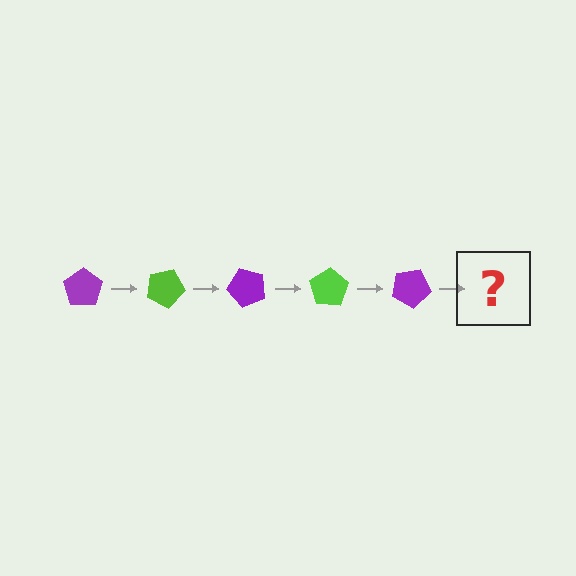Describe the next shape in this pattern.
It should be a lime pentagon, rotated 125 degrees from the start.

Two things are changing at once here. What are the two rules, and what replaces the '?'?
The two rules are that it rotates 25 degrees each step and the color cycles through purple and lime. The '?' should be a lime pentagon, rotated 125 degrees from the start.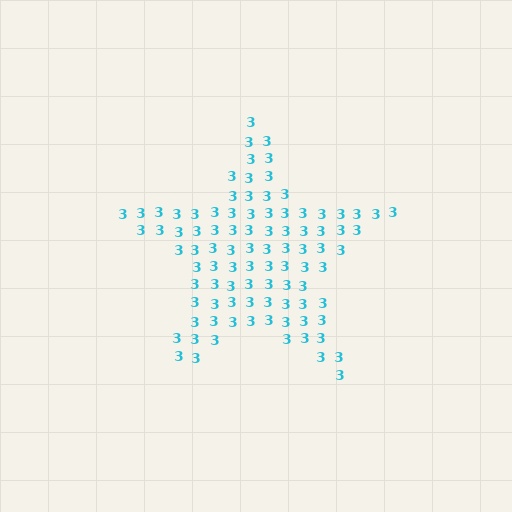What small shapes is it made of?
It is made of small digit 3's.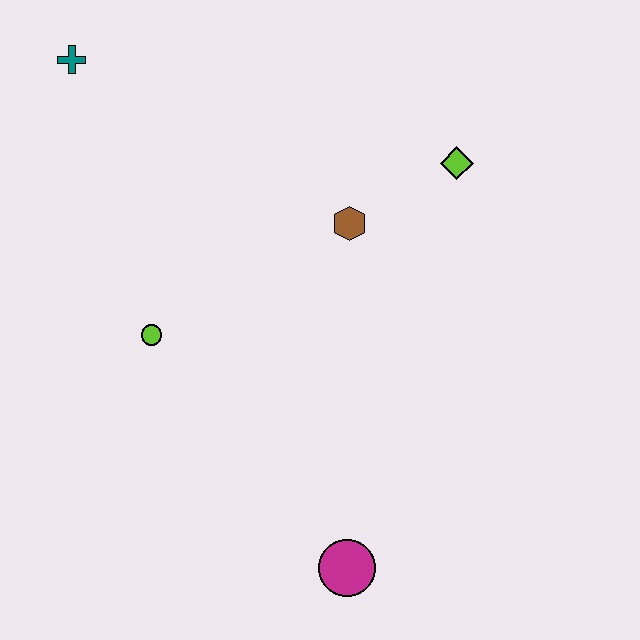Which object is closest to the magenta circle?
The lime circle is closest to the magenta circle.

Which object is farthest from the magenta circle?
The teal cross is farthest from the magenta circle.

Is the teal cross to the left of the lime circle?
Yes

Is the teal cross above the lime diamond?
Yes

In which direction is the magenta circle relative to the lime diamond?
The magenta circle is below the lime diamond.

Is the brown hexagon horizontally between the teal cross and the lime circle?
No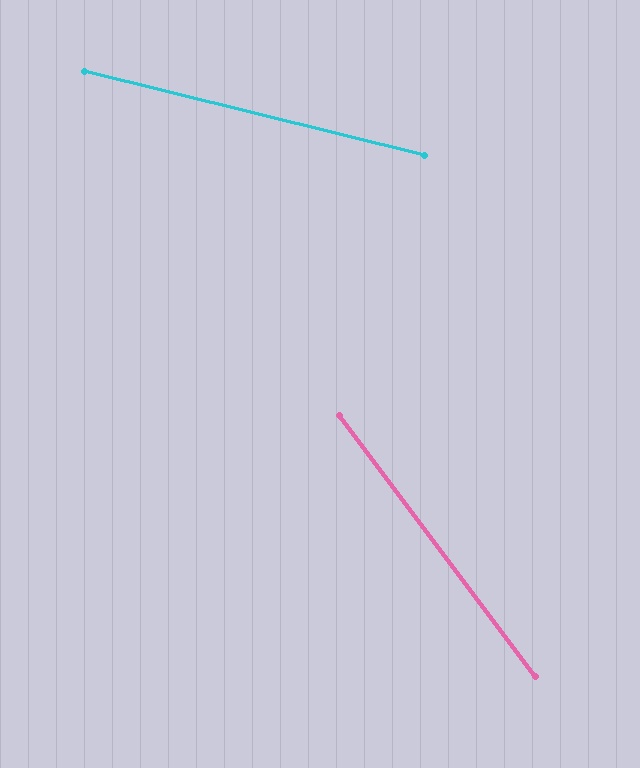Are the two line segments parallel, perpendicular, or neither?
Neither parallel nor perpendicular — they differ by about 39°.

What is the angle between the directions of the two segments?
Approximately 39 degrees.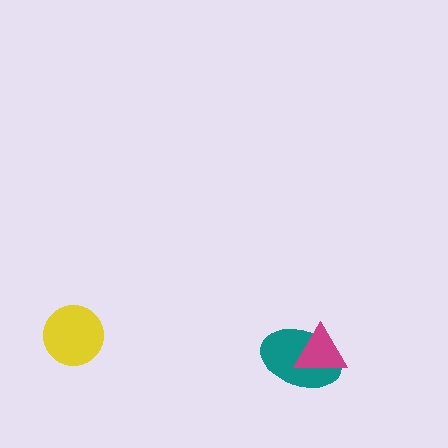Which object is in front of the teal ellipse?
The magenta triangle is in front of the teal ellipse.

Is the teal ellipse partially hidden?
Yes, it is partially covered by another shape.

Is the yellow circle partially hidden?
No, no other shape covers it.